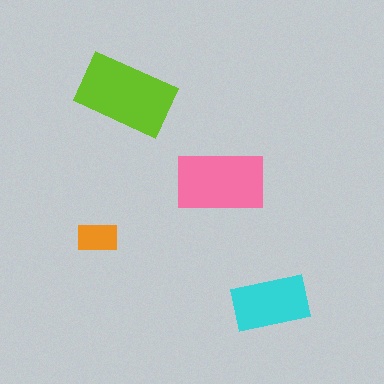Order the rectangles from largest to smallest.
the lime one, the pink one, the cyan one, the orange one.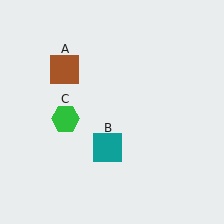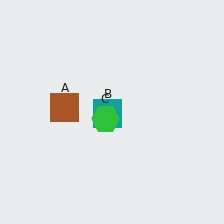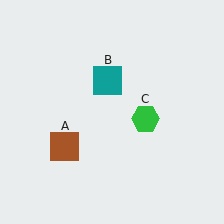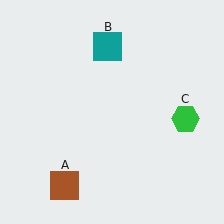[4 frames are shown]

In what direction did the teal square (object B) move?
The teal square (object B) moved up.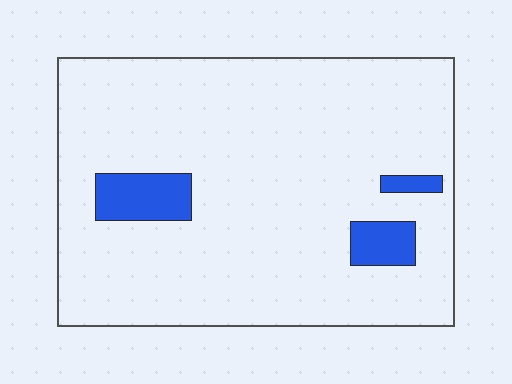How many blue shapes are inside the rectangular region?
3.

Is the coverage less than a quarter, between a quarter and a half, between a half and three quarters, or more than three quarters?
Less than a quarter.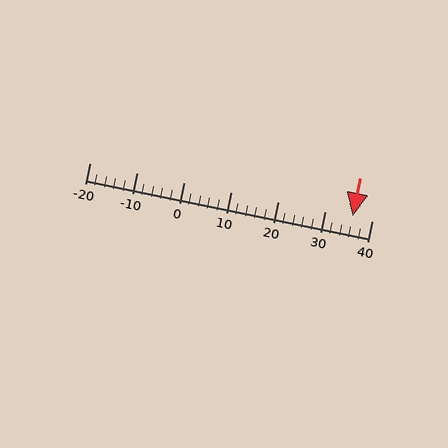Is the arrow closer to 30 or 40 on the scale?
The arrow is closer to 40.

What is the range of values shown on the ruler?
The ruler shows values from -20 to 40.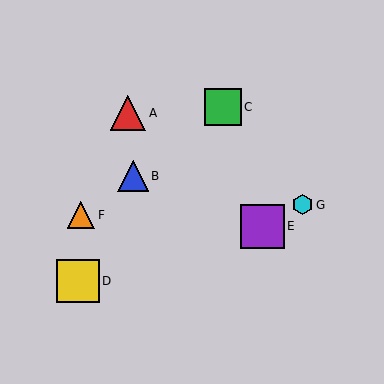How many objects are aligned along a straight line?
3 objects (B, C, F) are aligned along a straight line.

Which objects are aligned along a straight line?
Objects B, C, F are aligned along a straight line.